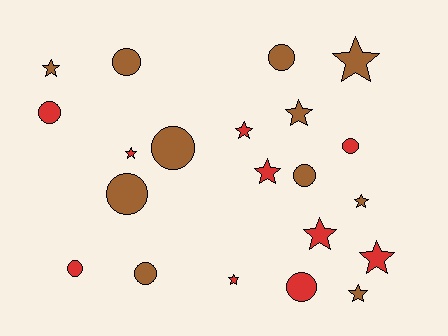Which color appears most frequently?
Brown, with 11 objects.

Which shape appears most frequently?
Star, with 11 objects.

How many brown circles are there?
There are 6 brown circles.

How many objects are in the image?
There are 21 objects.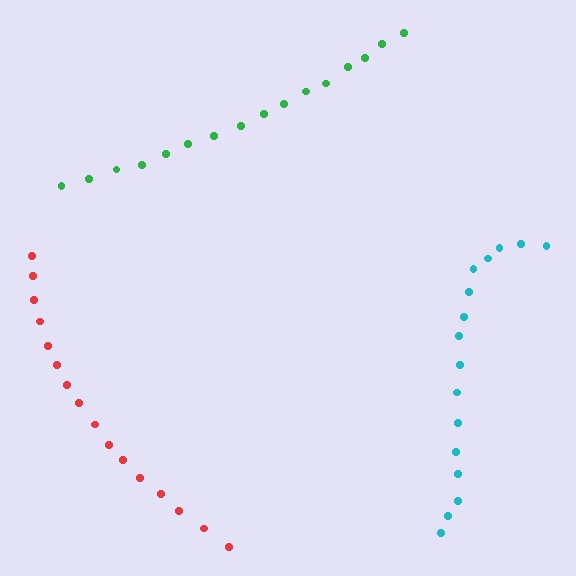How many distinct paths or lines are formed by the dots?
There are 3 distinct paths.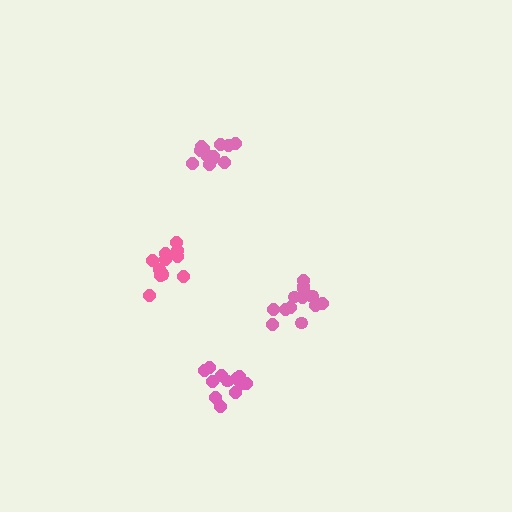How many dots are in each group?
Group 1: 15 dots, Group 2: 14 dots, Group 3: 13 dots, Group 4: 12 dots (54 total).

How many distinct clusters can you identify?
There are 4 distinct clusters.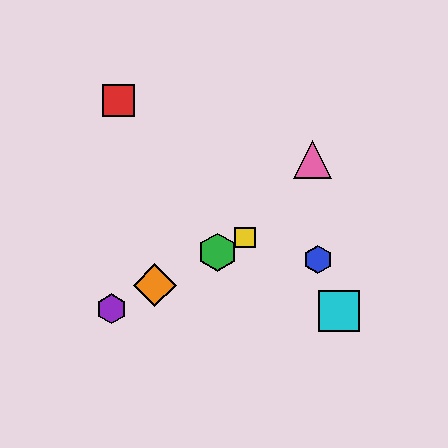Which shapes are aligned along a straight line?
The green hexagon, the yellow square, the purple hexagon, the orange diamond are aligned along a straight line.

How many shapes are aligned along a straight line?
4 shapes (the green hexagon, the yellow square, the purple hexagon, the orange diamond) are aligned along a straight line.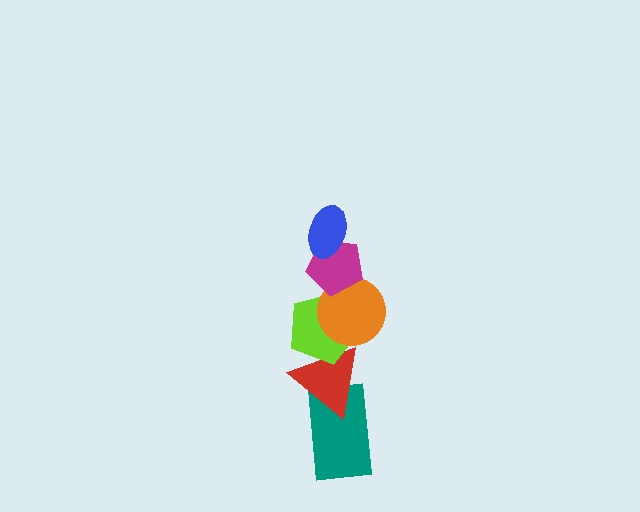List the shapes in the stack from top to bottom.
From top to bottom: the blue ellipse, the magenta pentagon, the orange circle, the lime pentagon, the red triangle, the teal rectangle.